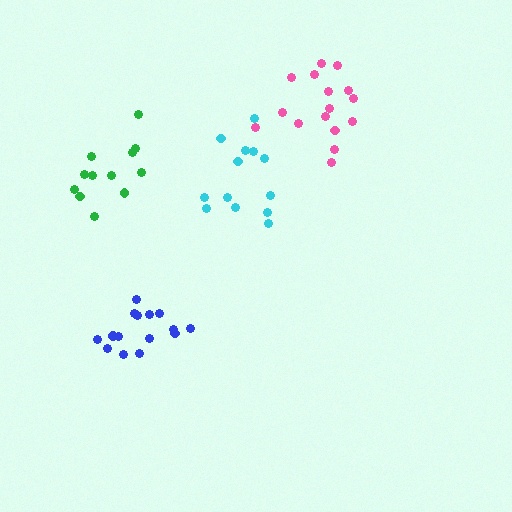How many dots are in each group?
Group 1: 16 dots, Group 2: 15 dots, Group 3: 12 dots, Group 4: 13 dots (56 total).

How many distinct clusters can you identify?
There are 4 distinct clusters.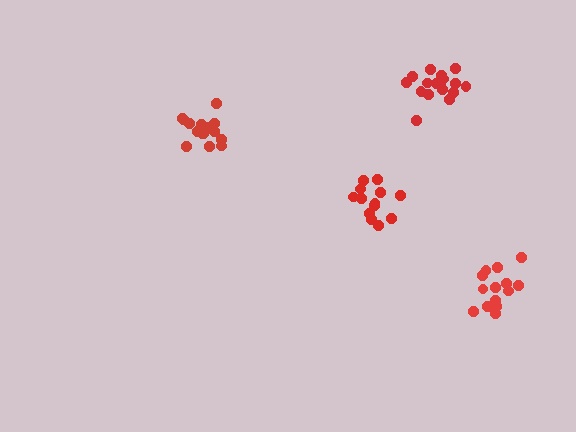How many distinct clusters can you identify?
There are 4 distinct clusters.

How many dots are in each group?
Group 1: 14 dots, Group 2: 15 dots, Group 3: 13 dots, Group 4: 17 dots (59 total).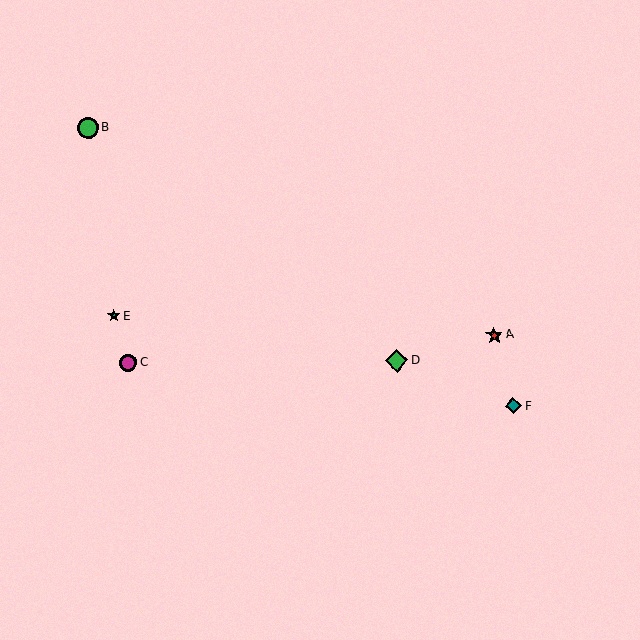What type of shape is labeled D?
Shape D is a green diamond.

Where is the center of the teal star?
The center of the teal star is at (114, 316).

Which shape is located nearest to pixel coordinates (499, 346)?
The red star (labeled A) at (494, 335) is nearest to that location.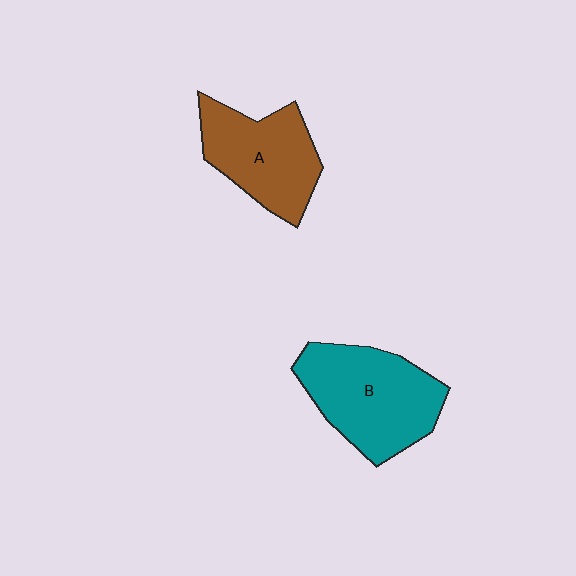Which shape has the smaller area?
Shape A (brown).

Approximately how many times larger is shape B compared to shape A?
Approximately 1.2 times.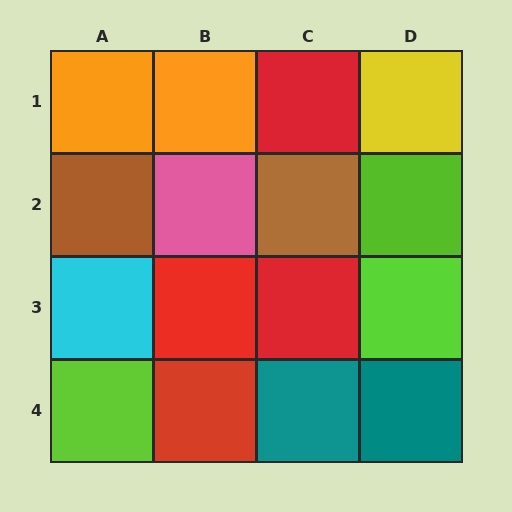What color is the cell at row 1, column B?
Orange.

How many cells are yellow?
1 cell is yellow.